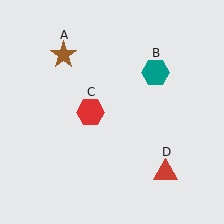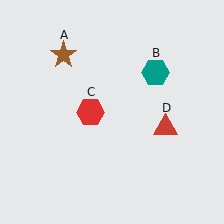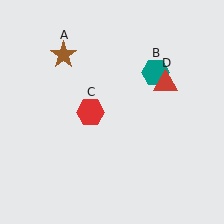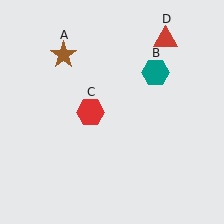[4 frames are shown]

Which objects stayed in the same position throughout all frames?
Brown star (object A) and teal hexagon (object B) and red hexagon (object C) remained stationary.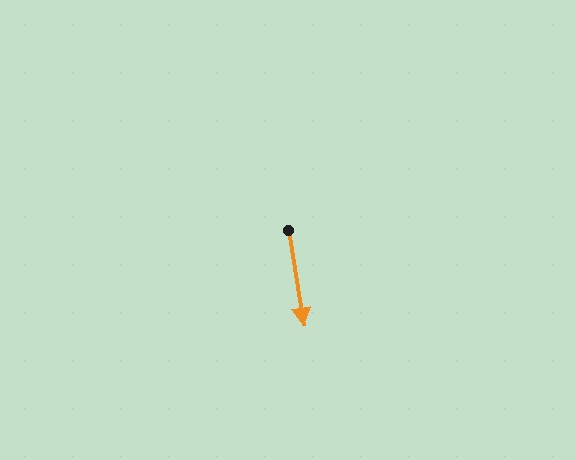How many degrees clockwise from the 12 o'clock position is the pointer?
Approximately 171 degrees.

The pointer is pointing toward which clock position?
Roughly 6 o'clock.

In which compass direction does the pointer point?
South.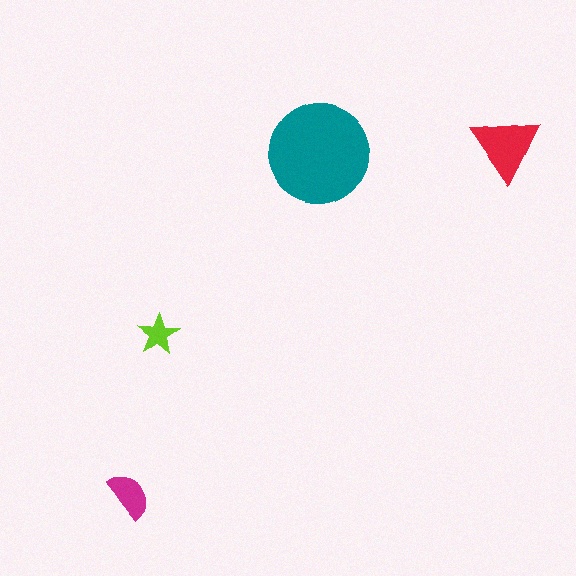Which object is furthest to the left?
The magenta semicircle is leftmost.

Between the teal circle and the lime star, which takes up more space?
The teal circle.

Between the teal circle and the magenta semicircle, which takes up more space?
The teal circle.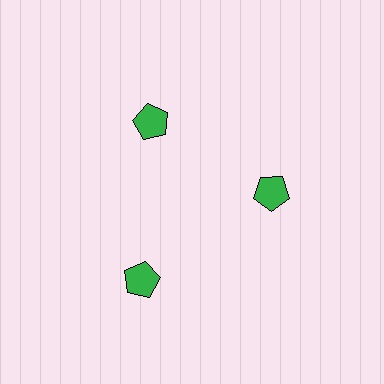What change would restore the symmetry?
The symmetry would be restored by moving it inward, back onto the ring so that all 3 pentagons sit at equal angles and equal distance from the center.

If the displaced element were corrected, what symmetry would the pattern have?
It would have 3-fold rotational symmetry — the pattern would map onto itself every 120 degrees.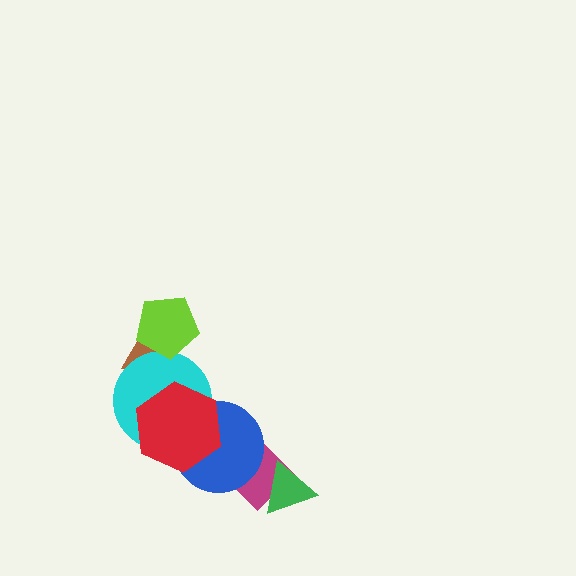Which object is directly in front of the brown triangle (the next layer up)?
The cyan circle is directly in front of the brown triangle.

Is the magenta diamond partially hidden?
Yes, it is partially covered by another shape.